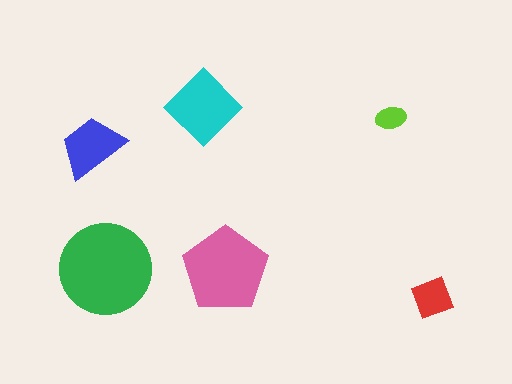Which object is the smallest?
The lime ellipse.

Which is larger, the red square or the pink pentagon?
The pink pentagon.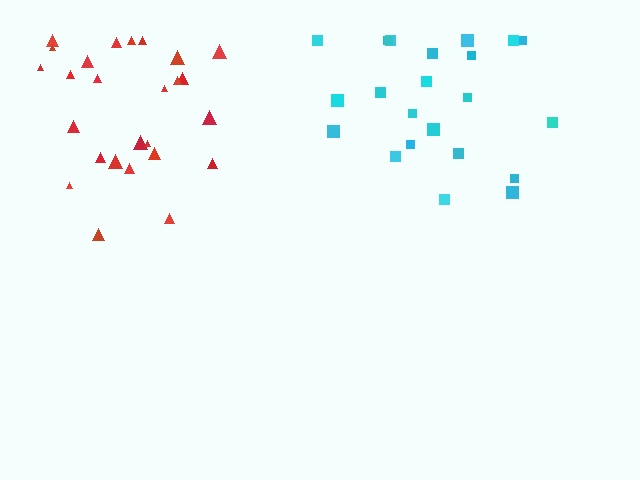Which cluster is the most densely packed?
Red.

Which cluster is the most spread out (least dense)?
Cyan.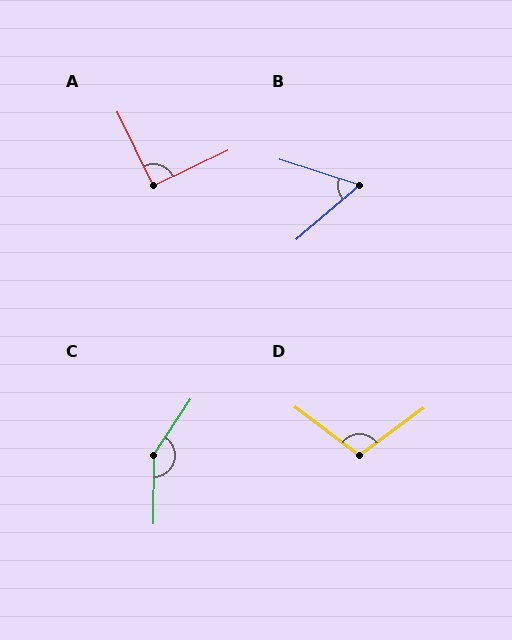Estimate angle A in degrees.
Approximately 91 degrees.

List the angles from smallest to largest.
B (59°), A (91°), D (107°), C (147°).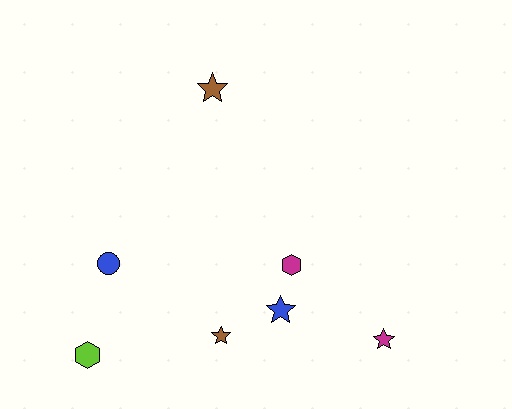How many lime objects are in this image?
There is 1 lime object.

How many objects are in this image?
There are 7 objects.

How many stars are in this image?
There are 4 stars.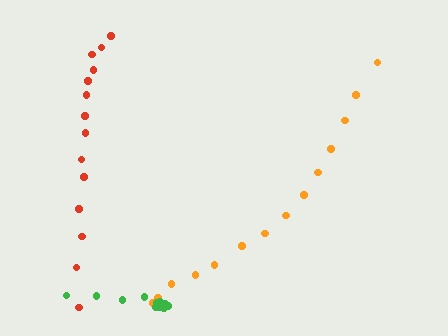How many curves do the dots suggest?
There are 3 distinct paths.